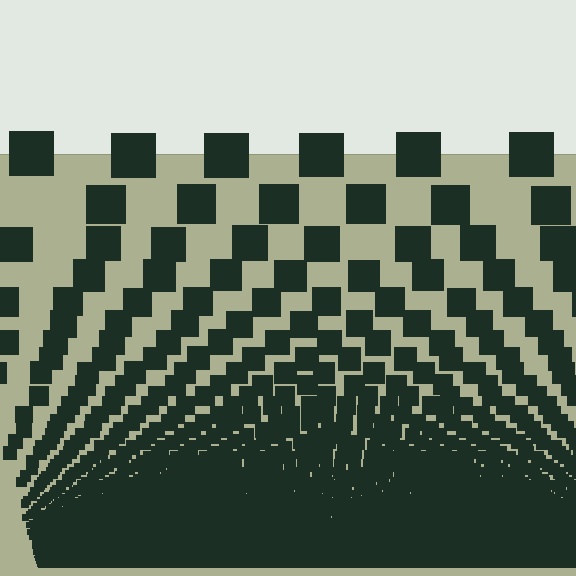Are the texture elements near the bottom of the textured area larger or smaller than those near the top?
Smaller. The gradient is inverted — elements near the bottom are smaller and denser.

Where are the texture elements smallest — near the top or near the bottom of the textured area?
Near the bottom.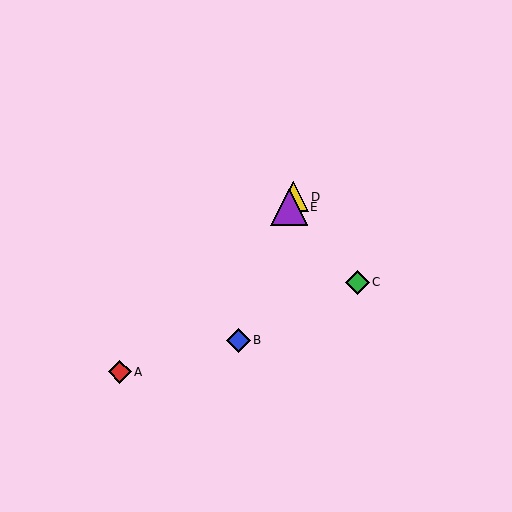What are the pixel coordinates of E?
Object E is at (289, 207).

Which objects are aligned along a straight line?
Objects B, D, E are aligned along a straight line.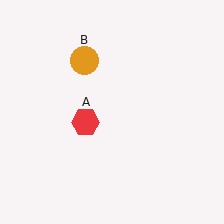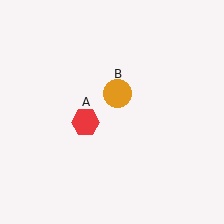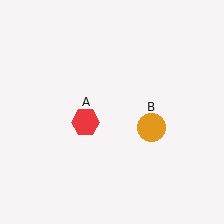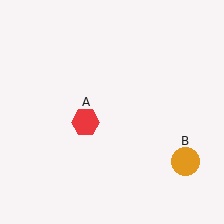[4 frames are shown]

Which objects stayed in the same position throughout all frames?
Red hexagon (object A) remained stationary.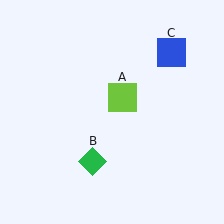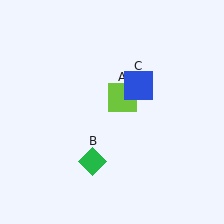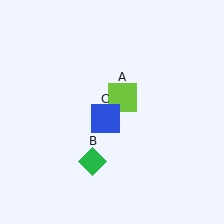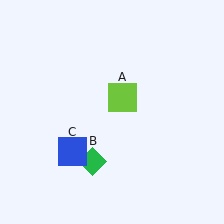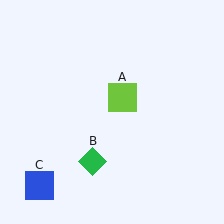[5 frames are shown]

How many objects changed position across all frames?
1 object changed position: blue square (object C).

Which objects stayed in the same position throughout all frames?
Lime square (object A) and green diamond (object B) remained stationary.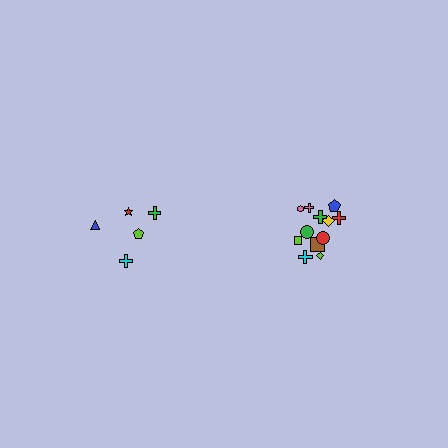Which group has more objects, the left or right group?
The right group.